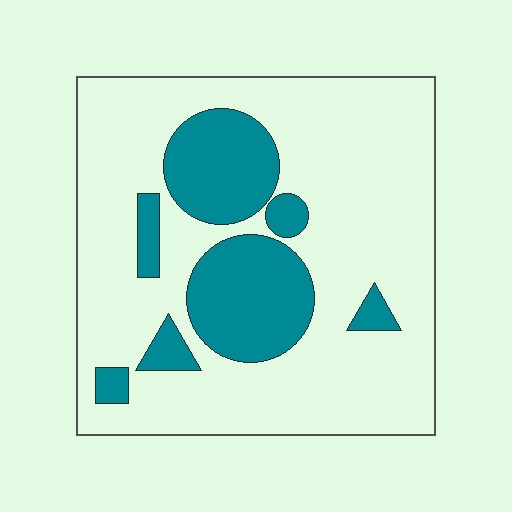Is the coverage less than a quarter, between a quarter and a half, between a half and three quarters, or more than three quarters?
Less than a quarter.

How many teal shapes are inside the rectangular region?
7.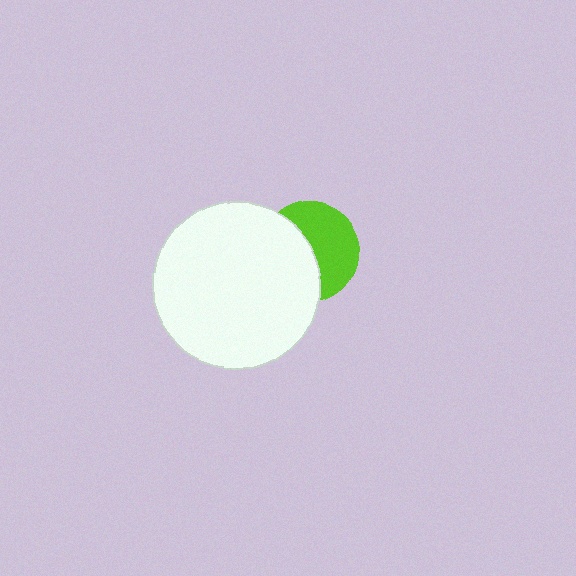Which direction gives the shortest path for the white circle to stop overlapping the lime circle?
Moving left gives the shortest separation.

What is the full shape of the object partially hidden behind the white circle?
The partially hidden object is a lime circle.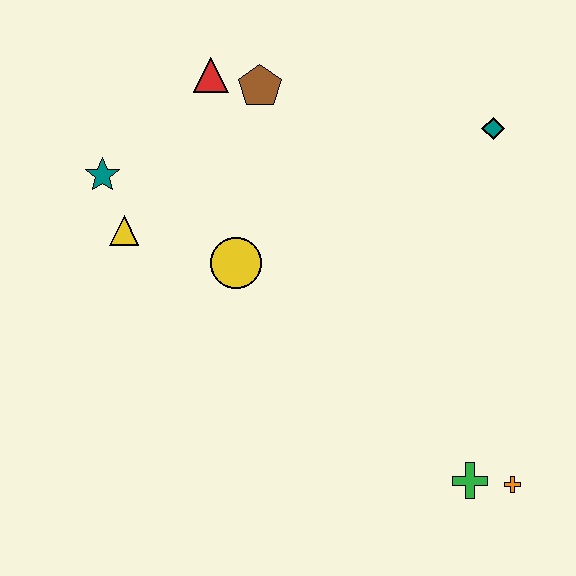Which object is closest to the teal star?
The yellow triangle is closest to the teal star.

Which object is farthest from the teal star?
The orange cross is farthest from the teal star.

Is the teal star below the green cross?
No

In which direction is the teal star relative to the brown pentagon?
The teal star is to the left of the brown pentagon.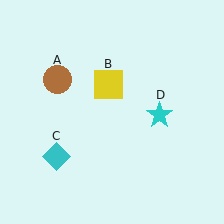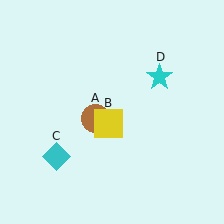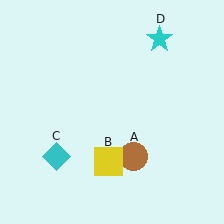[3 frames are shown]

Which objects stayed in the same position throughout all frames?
Cyan diamond (object C) remained stationary.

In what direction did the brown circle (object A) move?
The brown circle (object A) moved down and to the right.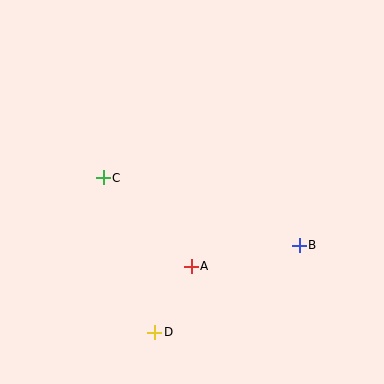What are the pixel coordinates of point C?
Point C is at (103, 178).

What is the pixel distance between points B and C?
The distance between B and C is 207 pixels.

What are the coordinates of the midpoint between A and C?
The midpoint between A and C is at (147, 222).